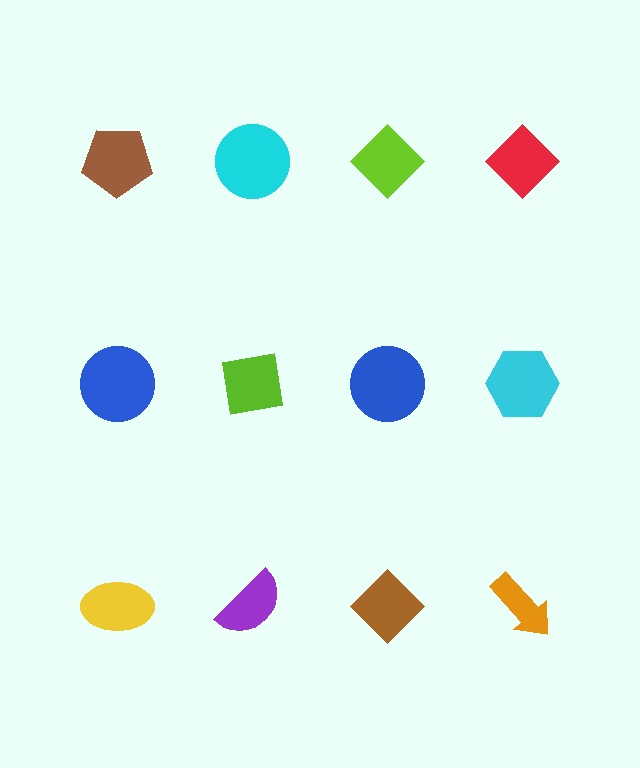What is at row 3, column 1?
A yellow ellipse.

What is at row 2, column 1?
A blue circle.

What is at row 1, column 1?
A brown pentagon.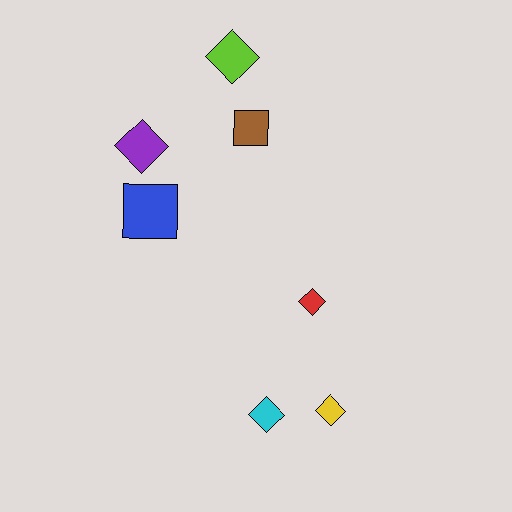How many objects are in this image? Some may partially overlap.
There are 7 objects.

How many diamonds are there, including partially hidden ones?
There are 5 diamonds.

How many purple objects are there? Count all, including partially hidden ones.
There is 1 purple object.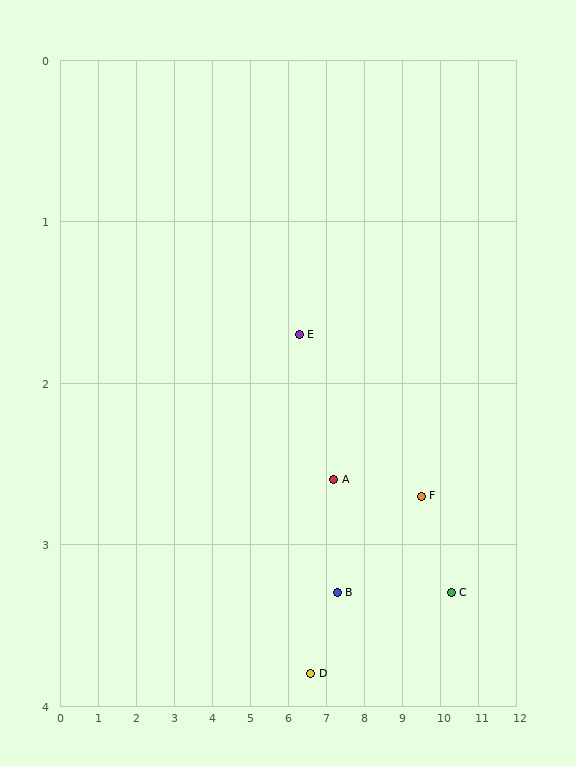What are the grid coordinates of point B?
Point B is at approximately (7.3, 3.3).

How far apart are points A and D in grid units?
Points A and D are about 1.3 grid units apart.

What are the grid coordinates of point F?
Point F is at approximately (9.5, 2.7).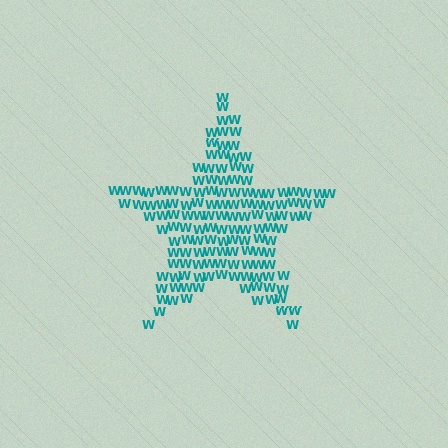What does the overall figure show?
The overall figure shows a star.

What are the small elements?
The small elements are letter W's.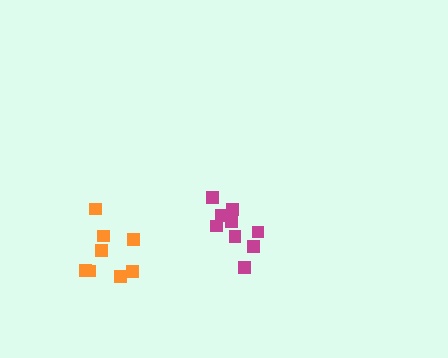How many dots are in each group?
Group 1: 9 dots, Group 2: 8 dots (17 total).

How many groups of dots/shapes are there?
There are 2 groups.